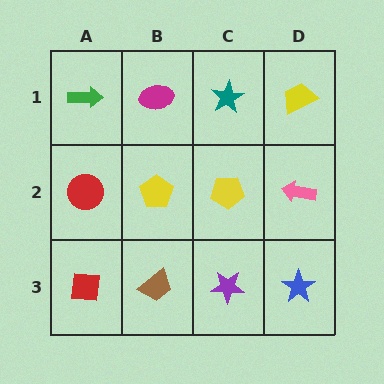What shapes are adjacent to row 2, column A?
A green arrow (row 1, column A), a red square (row 3, column A), a yellow pentagon (row 2, column B).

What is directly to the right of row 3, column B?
A purple star.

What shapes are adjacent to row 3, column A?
A red circle (row 2, column A), a brown trapezoid (row 3, column B).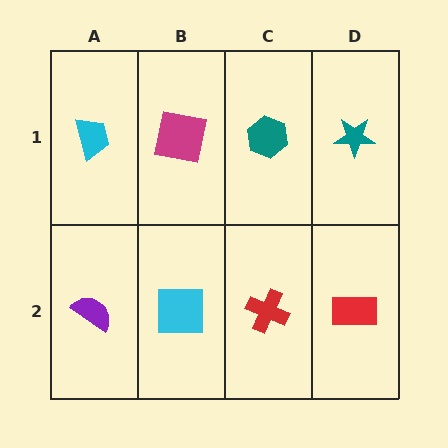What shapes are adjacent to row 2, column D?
A teal star (row 1, column D), a red cross (row 2, column C).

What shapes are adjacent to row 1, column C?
A red cross (row 2, column C), a magenta square (row 1, column B), a teal star (row 1, column D).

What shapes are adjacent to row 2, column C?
A teal hexagon (row 1, column C), a cyan square (row 2, column B), a red rectangle (row 2, column D).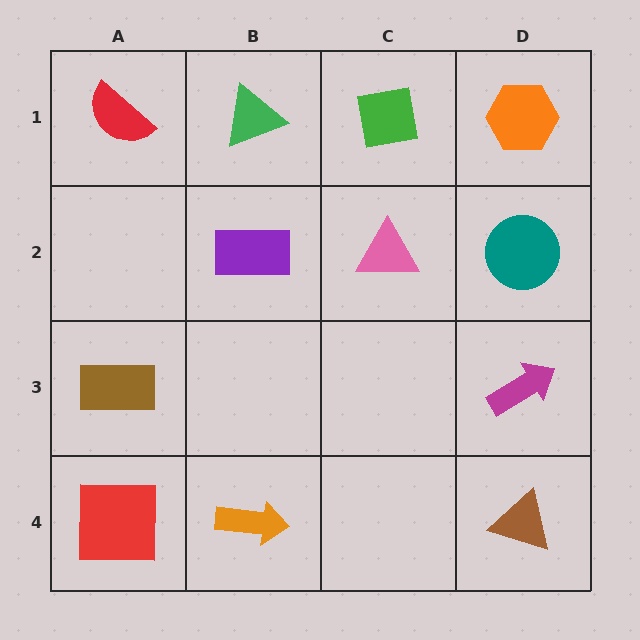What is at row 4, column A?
A red square.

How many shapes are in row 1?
4 shapes.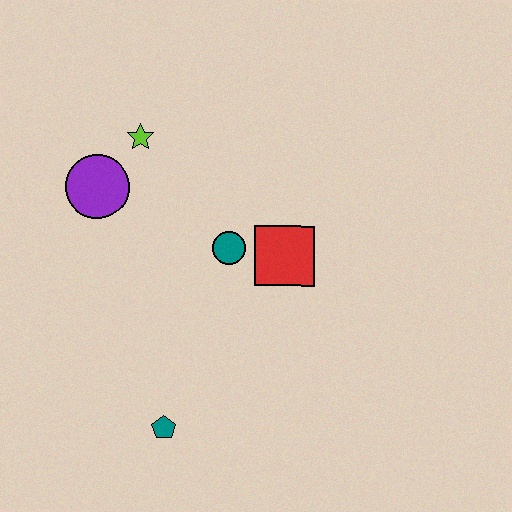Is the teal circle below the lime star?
Yes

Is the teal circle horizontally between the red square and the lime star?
Yes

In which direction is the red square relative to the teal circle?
The red square is to the right of the teal circle.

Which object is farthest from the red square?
The teal pentagon is farthest from the red square.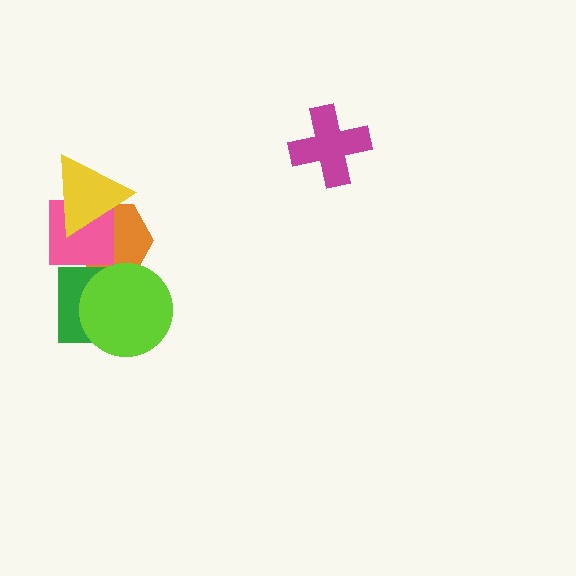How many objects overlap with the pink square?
2 objects overlap with the pink square.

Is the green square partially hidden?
Yes, it is partially covered by another shape.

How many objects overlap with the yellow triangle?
2 objects overlap with the yellow triangle.